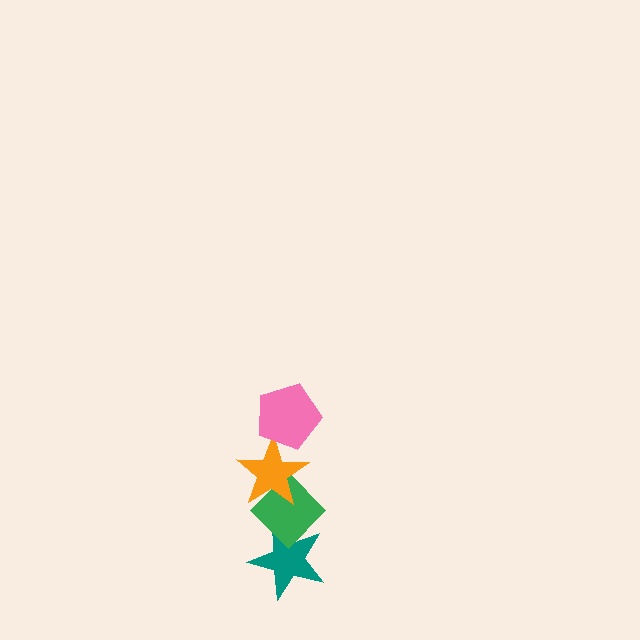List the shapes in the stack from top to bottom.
From top to bottom: the pink pentagon, the orange star, the green diamond, the teal star.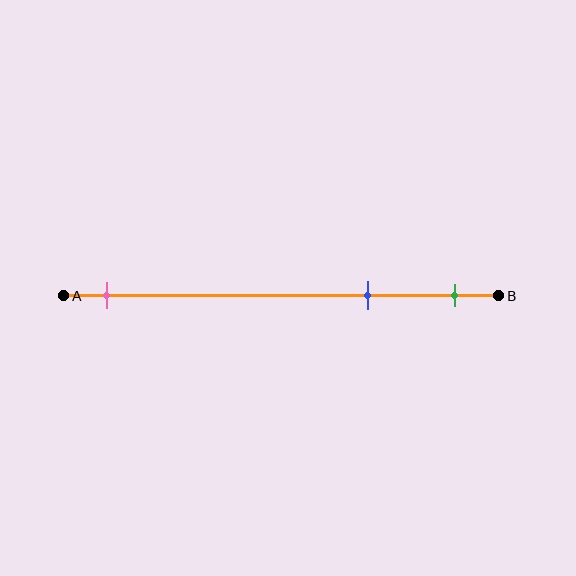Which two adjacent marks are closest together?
The blue and green marks are the closest adjacent pair.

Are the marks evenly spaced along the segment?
No, the marks are not evenly spaced.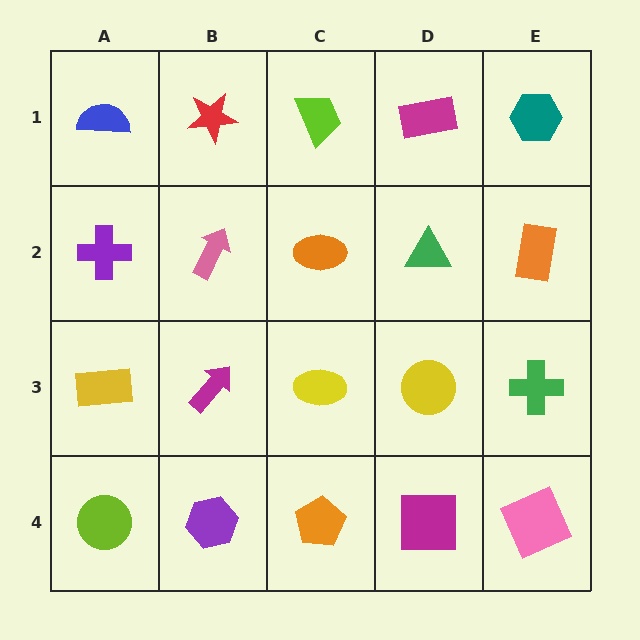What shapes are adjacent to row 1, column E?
An orange rectangle (row 2, column E), a magenta rectangle (row 1, column D).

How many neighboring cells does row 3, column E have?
3.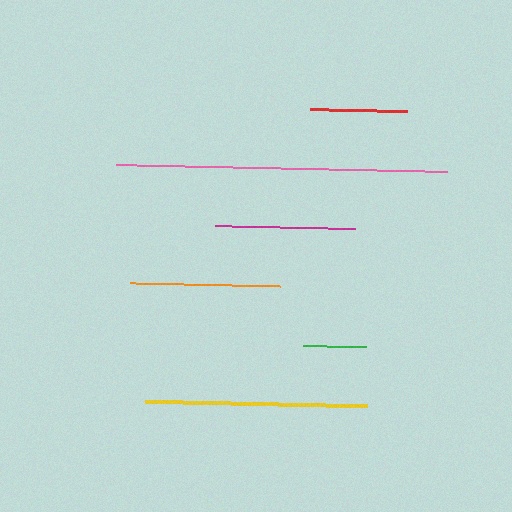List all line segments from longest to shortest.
From longest to shortest: pink, yellow, orange, magenta, red, green.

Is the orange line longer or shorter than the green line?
The orange line is longer than the green line.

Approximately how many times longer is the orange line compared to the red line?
The orange line is approximately 1.5 times the length of the red line.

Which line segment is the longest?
The pink line is the longest at approximately 331 pixels.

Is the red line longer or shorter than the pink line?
The pink line is longer than the red line.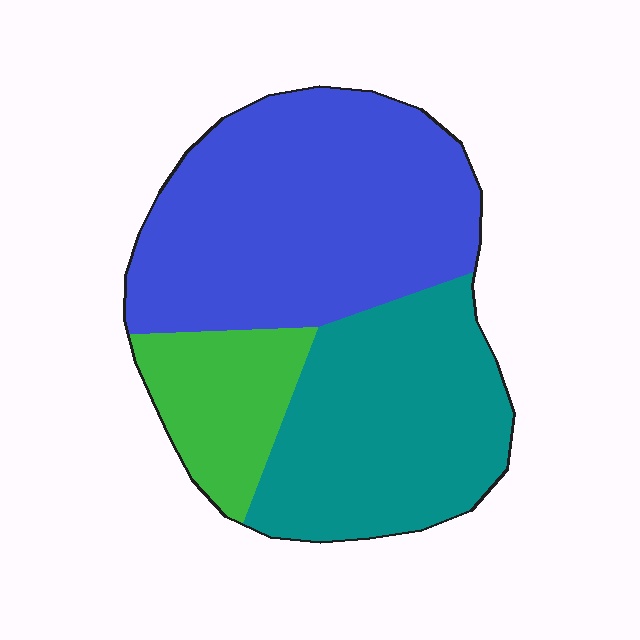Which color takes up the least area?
Green, at roughly 15%.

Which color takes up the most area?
Blue, at roughly 50%.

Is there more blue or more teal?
Blue.